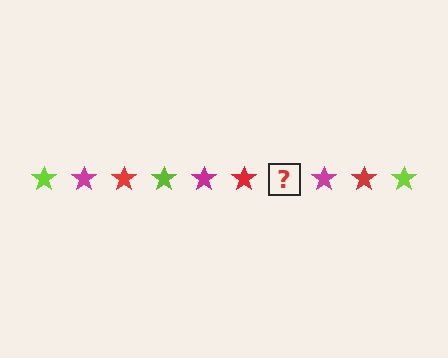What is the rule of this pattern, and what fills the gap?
The rule is that the pattern cycles through lime, magenta, red stars. The gap should be filled with a lime star.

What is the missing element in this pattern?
The missing element is a lime star.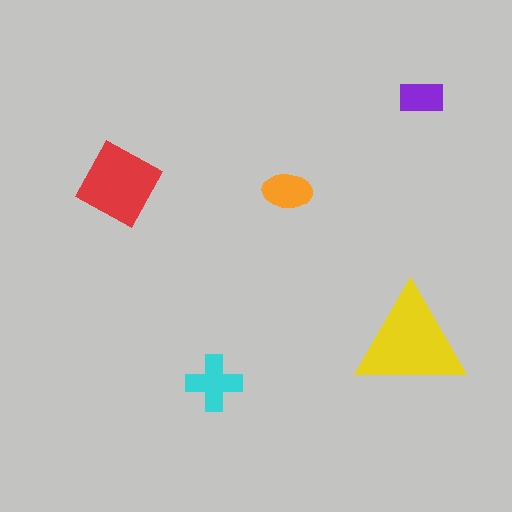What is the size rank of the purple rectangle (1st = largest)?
5th.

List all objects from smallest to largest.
The purple rectangle, the orange ellipse, the cyan cross, the red square, the yellow triangle.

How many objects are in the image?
There are 5 objects in the image.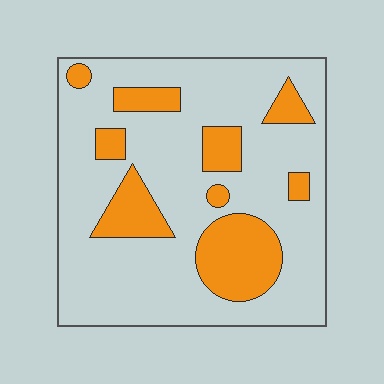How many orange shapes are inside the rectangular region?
9.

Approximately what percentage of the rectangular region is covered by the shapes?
Approximately 25%.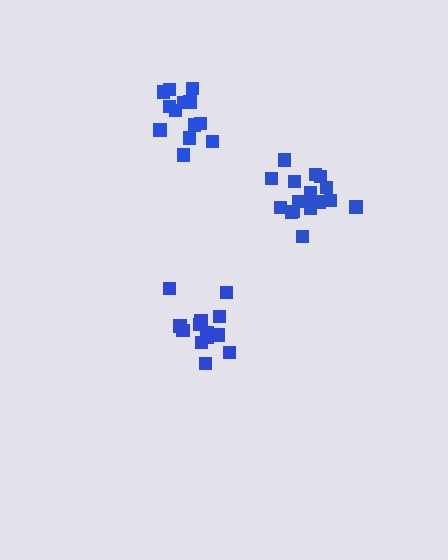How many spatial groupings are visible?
There are 3 spatial groupings.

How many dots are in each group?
Group 1: 14 dots, Group 2: 13 dots, Group 3: 18 dots (45 total).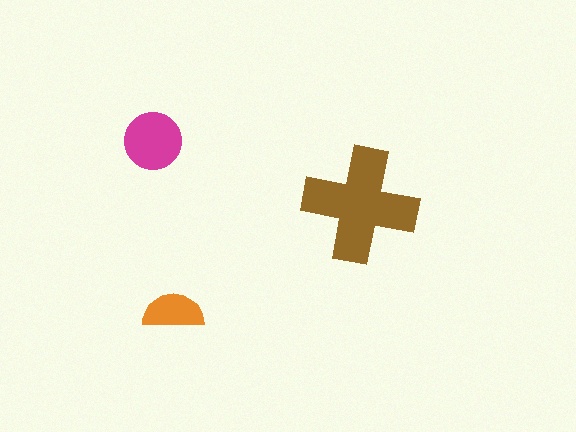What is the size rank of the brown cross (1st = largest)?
1st.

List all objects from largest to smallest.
The brown cross, the magenta circle, the orange semicircle.